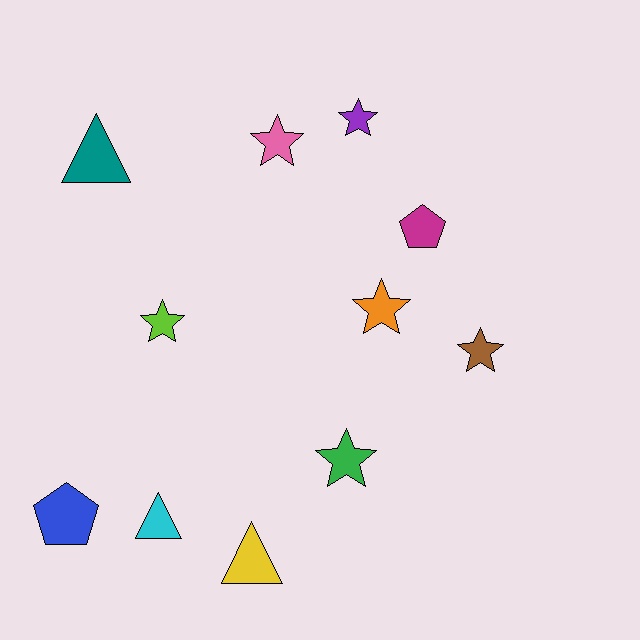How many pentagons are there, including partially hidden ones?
There are 2 pentagons.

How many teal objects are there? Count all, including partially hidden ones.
There is 1 teal object.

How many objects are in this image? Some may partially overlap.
There are 11 objects.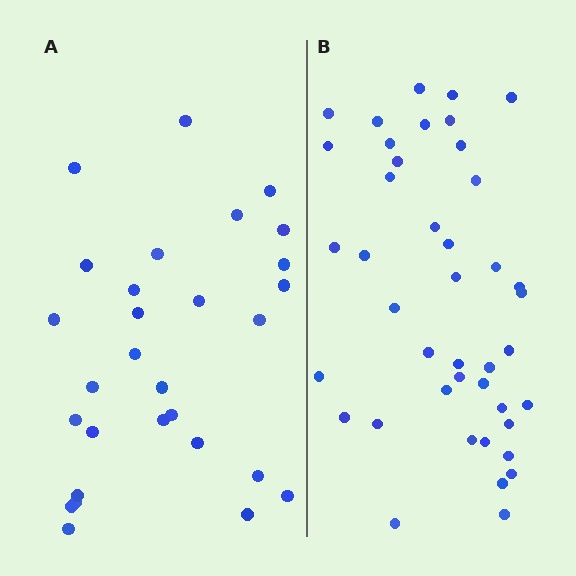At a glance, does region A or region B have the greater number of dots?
Region B (the right region) has more dots.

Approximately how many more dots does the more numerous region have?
Region B has approximately 15 more dots than region A.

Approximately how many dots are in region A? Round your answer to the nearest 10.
About 30 dots. (The exact count is 29, which rounds to 30.)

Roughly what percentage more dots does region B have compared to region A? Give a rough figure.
About 45% more.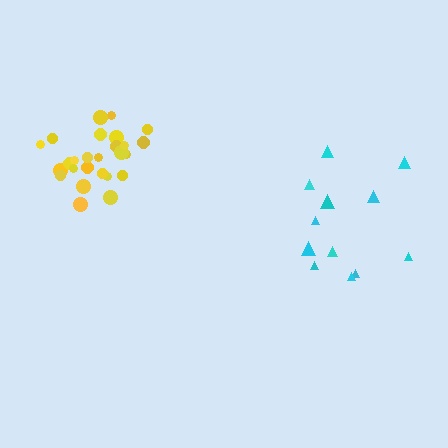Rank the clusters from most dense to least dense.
yellow, cyan.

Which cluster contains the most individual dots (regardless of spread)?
Yellow (26).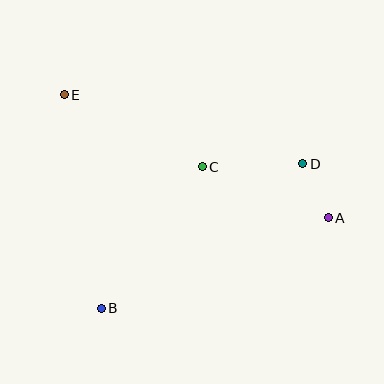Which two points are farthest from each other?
Points A and E are farthest from each other.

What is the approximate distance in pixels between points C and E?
The distance between C and E is approximately 156 pixels.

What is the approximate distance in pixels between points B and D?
The distance between B and D is approximately 248 pixels.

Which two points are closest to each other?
Points A and D are closest to each other.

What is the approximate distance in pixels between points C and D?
The distance between C and D is approximately 101 pixels.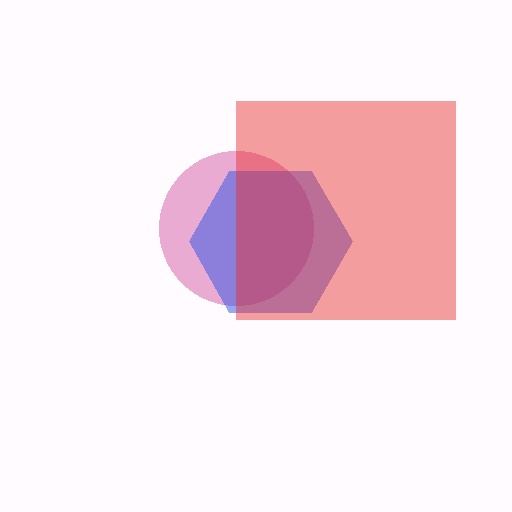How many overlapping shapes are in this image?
There are 3 overlapping shapes in the image.